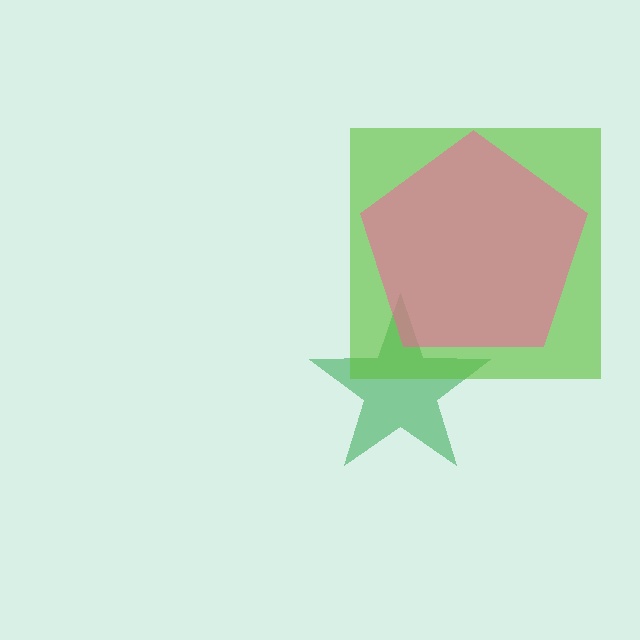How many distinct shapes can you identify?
There are 3 distinct shapes: a green star, a lime square, a pink pentagon.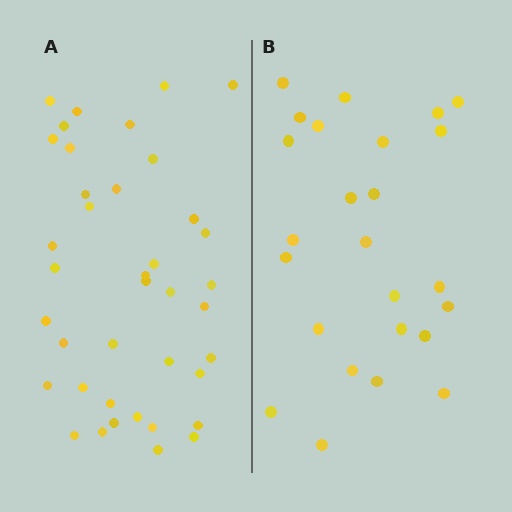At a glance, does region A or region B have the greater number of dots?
Region A (the left region) has more dots.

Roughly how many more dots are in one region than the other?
Region A has approximately 15 more dots than region B.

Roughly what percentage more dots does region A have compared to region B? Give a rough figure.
About 55% more.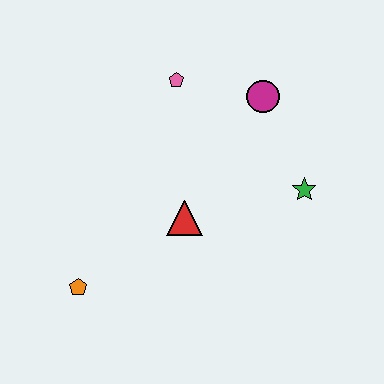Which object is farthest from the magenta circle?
The orange pentagon is farthest from the magenta circle.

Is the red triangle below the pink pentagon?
Yes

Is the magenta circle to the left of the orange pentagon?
No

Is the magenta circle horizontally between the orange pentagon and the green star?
Yes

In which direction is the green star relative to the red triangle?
The green star is to the right of the red triangle.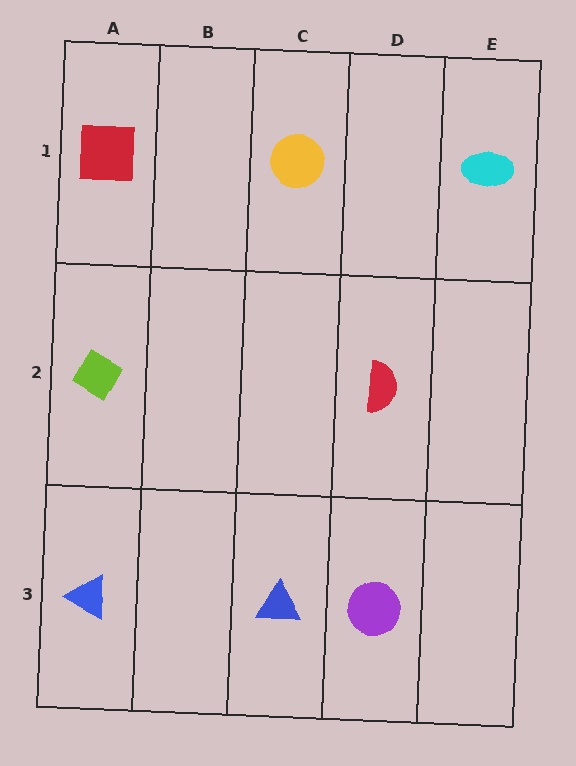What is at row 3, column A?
A blue triangle.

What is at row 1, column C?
A yellow circle.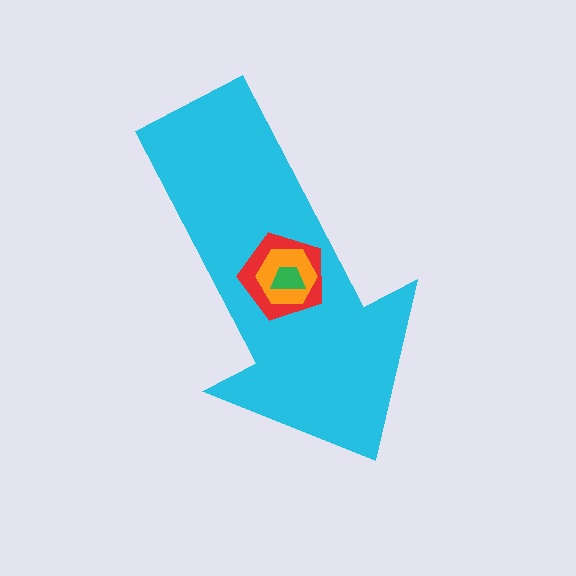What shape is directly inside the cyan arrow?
The red pentagon.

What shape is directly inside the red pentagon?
The orange hexagon.